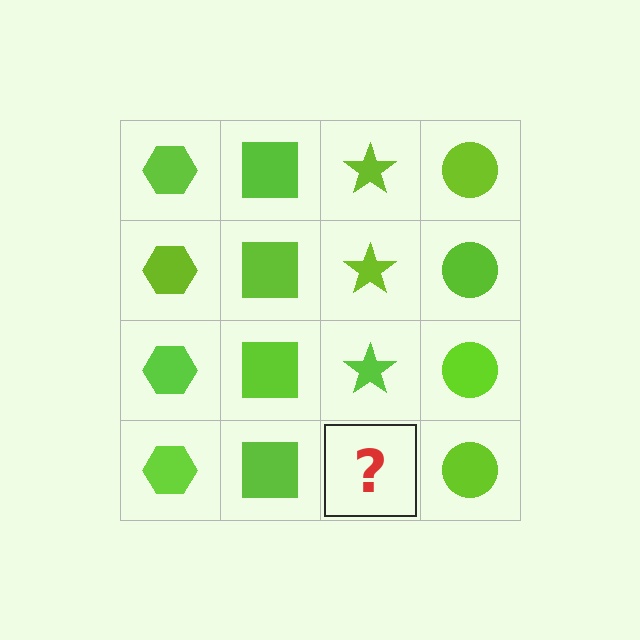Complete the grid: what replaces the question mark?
The question mark should be replaced with a lime star.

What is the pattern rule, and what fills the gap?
The rule is that each column has a consistent shape. The gap should be filled with a lime star.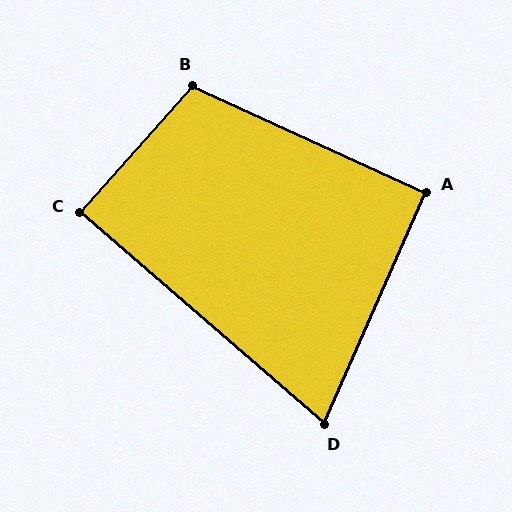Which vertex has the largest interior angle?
B, at approximately 107 degrees.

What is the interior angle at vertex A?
Approximately 91 degrees (approximately right).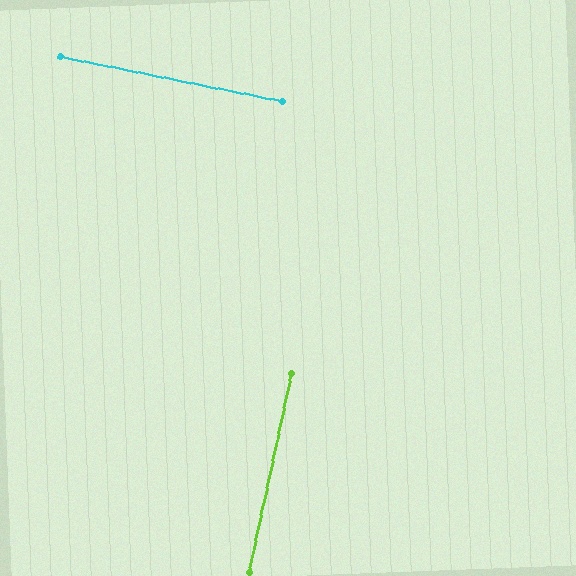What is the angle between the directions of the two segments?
Approximately 89 degrees.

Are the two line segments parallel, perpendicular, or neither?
Perpendicular — they meet at approximately 89°.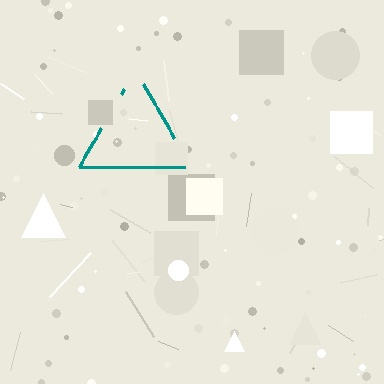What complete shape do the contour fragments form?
The contour fragments form a triangle.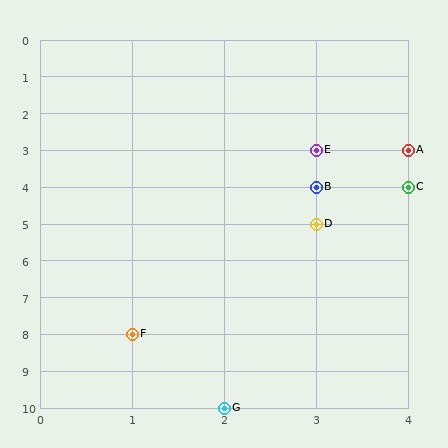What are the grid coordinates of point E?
Point E is at grid coordinates (3, 3).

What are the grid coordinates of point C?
Point C is at grid coordinates (4, 4).